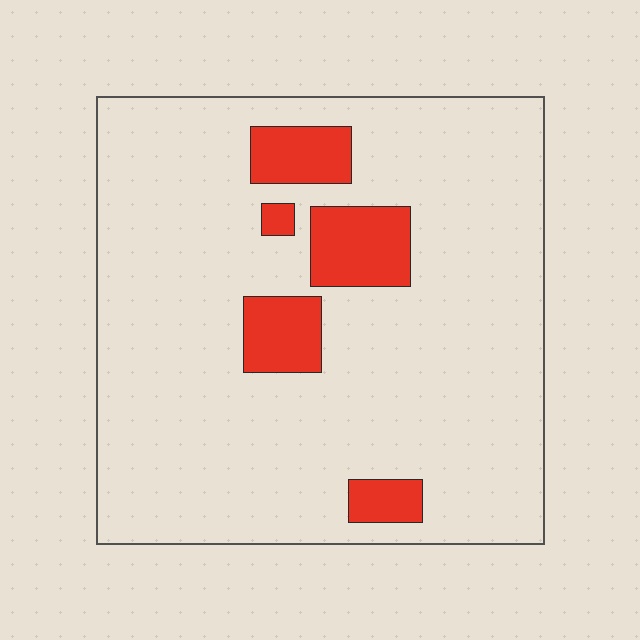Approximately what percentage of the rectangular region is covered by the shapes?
Approximately 10%.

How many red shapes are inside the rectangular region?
5.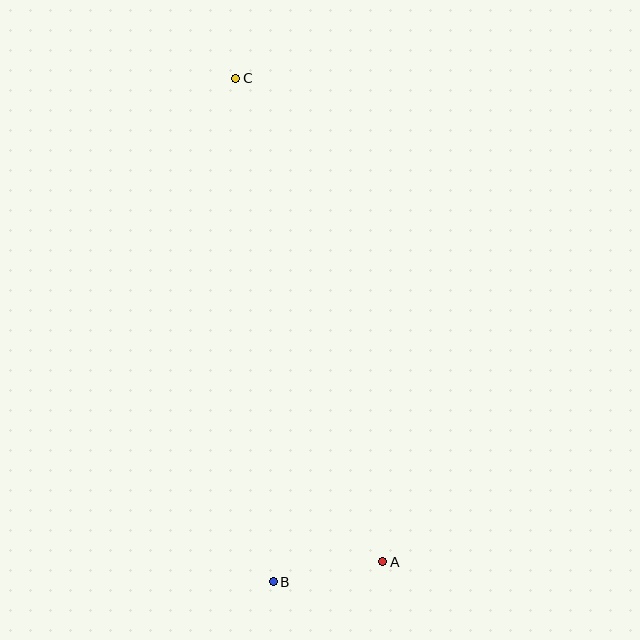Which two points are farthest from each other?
Points A and C are farthest from each other.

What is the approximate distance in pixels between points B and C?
The distance between B and C is approximately 505 pixels.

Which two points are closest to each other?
Points A and B are closest to each other.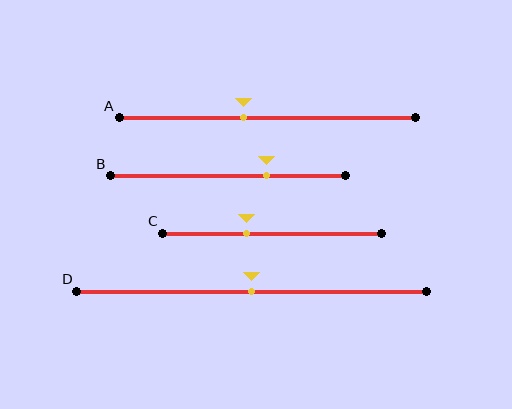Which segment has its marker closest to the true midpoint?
Segment D has its marker closest to the true midpoint.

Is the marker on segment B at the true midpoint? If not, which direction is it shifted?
No, the marker on segment B is shifted to the right by about 16% of the segment length.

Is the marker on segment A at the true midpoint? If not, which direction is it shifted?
No, the marker on segment A is shifted to the left by about 8% of the segment length.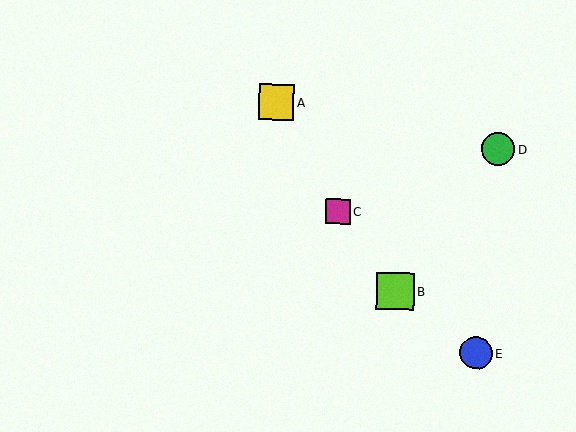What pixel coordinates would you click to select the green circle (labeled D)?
Click at (498, 149) to select the green circle D.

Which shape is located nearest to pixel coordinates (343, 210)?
The magenta square (labeled C) at (338, 211) is nearest to that location.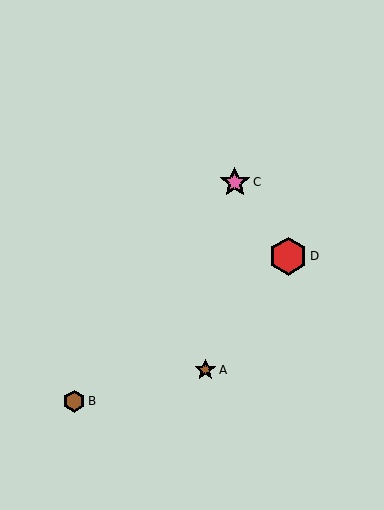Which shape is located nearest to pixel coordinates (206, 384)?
The brown star (labeled A) at (205, 370) is nearest to that location.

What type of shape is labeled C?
Shape C is a pink star.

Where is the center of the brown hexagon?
The center of the brown hexagon is at (74, 401).